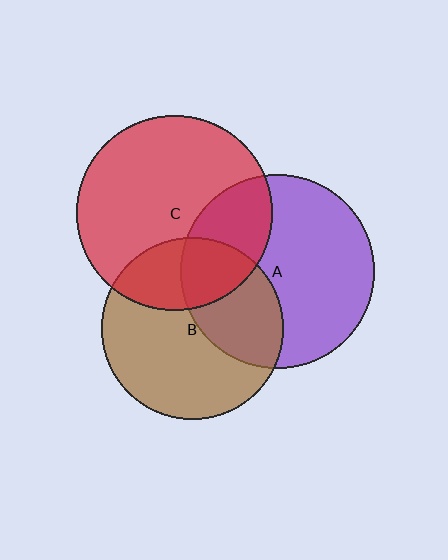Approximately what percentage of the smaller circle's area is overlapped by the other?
Approximately 30%.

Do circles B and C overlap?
Yes.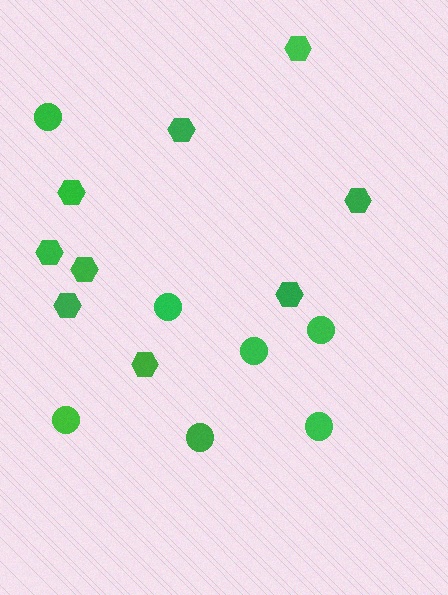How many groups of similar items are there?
There are 2 groups: one group of hexagons (9) and one group of circles (7).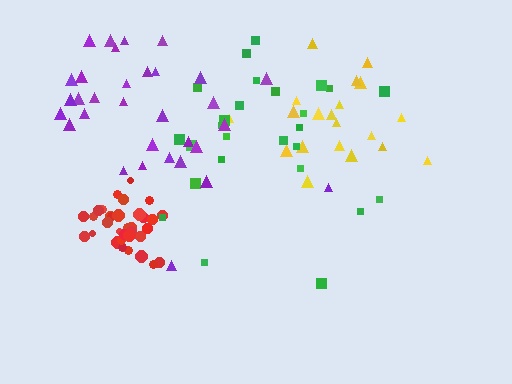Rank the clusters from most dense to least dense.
red, yellow, purple, green.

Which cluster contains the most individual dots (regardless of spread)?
Red (33).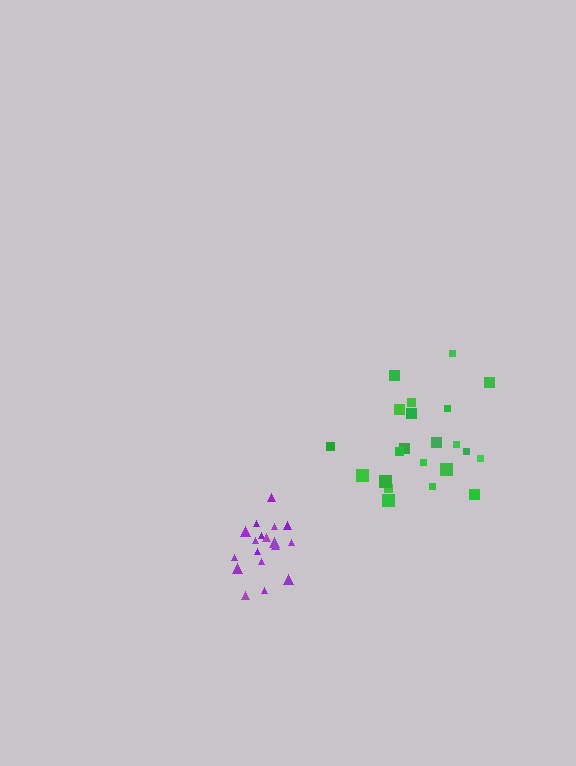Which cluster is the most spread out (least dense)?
Green.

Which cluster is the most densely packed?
Purple.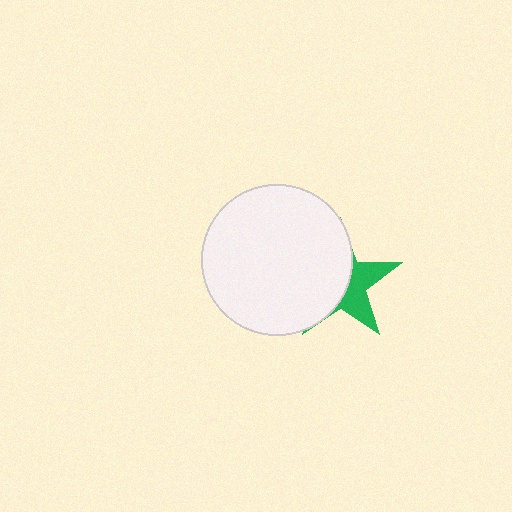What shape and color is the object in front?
The object in front is a white circle.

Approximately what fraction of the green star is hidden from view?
Roughly 61% of the green star is hidden behind the white circle.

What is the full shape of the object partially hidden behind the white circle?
The partially hidden object is a green star.